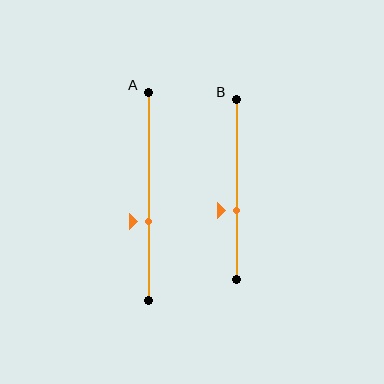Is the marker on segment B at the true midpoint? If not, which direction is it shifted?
No, the marker on segment B is shifted downward by about 12% of the segment length.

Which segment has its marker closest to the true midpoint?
Segment B has its marker closest to the true midpoint.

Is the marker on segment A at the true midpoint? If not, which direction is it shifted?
No, the marker on segment A is shifted downward by about 12% of the segment length.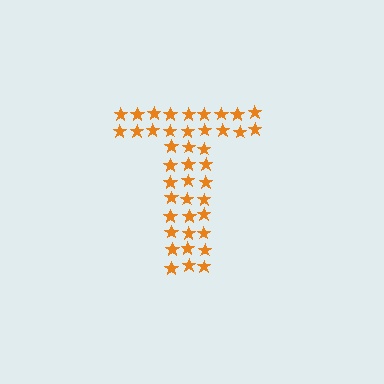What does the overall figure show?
The overall figure shows the letter T.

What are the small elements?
The small elements are stars.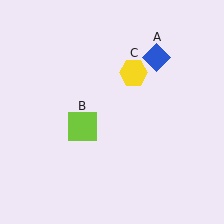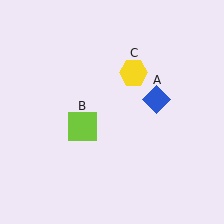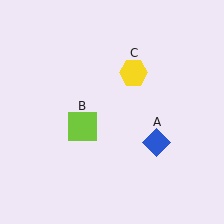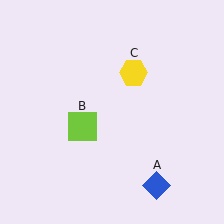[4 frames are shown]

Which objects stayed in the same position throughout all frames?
Lime square (object B) and yellow hexagon (object C) remained stationary.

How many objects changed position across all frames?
1 object changed position: blue diamond (object A).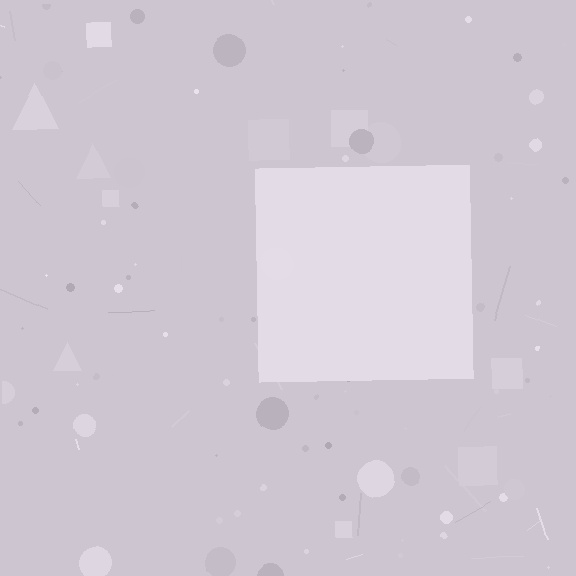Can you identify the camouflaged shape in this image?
The camouflaged shape is a square.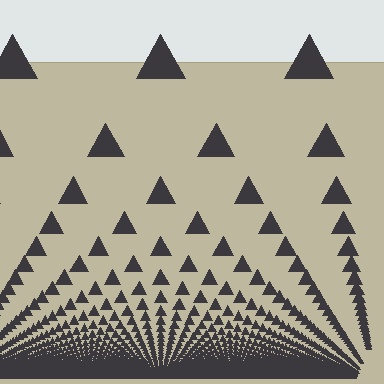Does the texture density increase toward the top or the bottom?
Density increases toward the bottom.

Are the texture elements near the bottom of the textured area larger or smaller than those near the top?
Smaller. The gradient is inverted — elements near the bottom are smaller and denser.